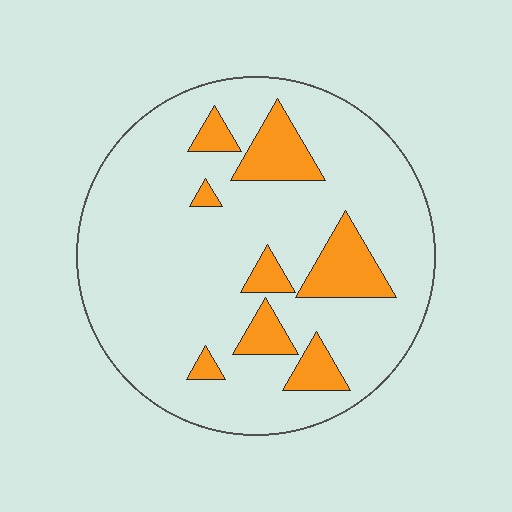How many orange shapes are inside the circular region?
8.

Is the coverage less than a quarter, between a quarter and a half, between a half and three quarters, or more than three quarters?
Less than a quarter.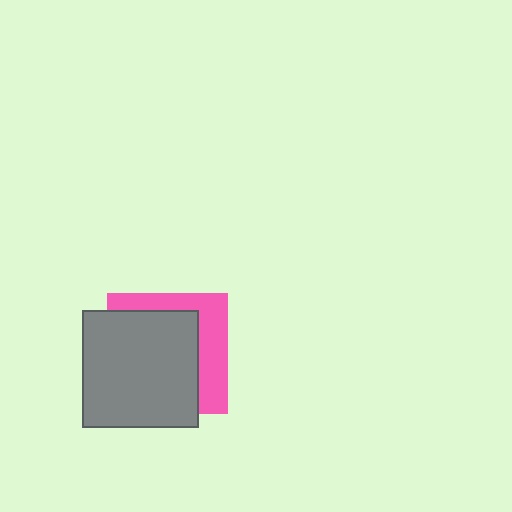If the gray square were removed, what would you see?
You would see the complete pink square.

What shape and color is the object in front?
The object in front is a gray square.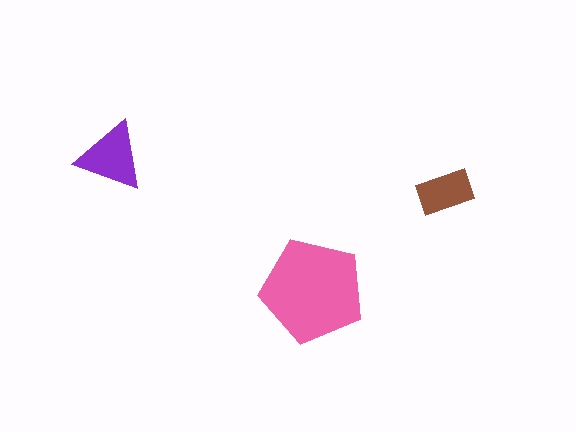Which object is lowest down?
The pink pentagon is bottommost.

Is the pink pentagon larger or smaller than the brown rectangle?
Larger.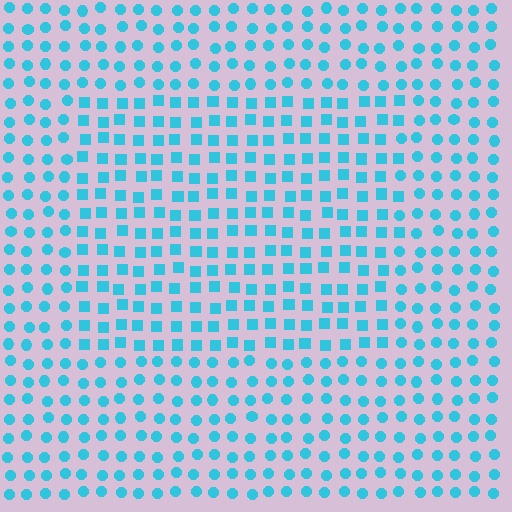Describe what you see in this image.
The image is filled with small cyan elements arranged in a uniform grid. A rectangle-shaped region contains squares, while the surrounding area contains circles. The boundary is defined purely by the change in element shape.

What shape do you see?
I see a rectangle.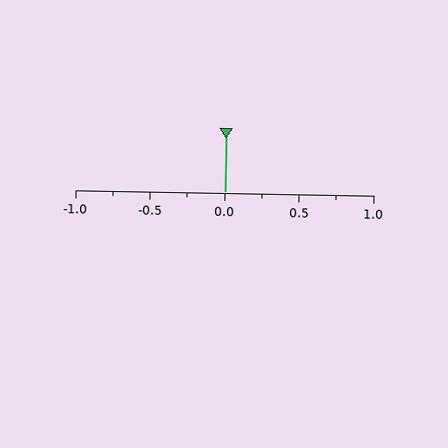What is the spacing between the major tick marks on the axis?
The major ticks are spaced 0.5 apart.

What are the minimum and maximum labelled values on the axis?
The axis runs from -1.0 to 1.0.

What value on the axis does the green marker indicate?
The marker indicates approximately 0.